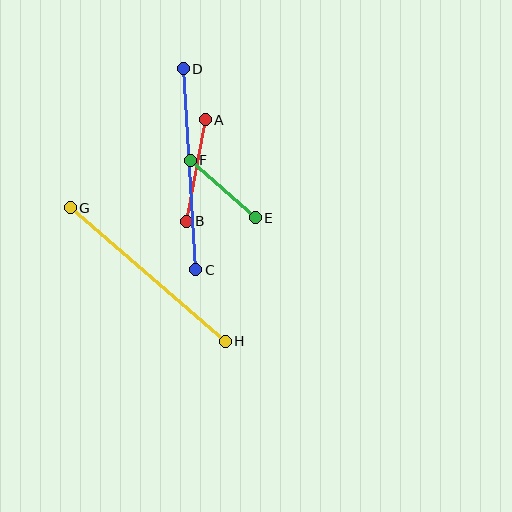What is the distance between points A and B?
The distance is approximately 103 pixels.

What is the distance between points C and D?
The distance is approximately 201 pixels.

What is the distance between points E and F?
The distance is approximately 87 pixels.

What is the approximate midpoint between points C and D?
The midpoint is at approximately (190, 169) pixels.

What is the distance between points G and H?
The distance is approximately 205 pixels.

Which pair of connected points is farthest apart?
Points G and H are farthest apart.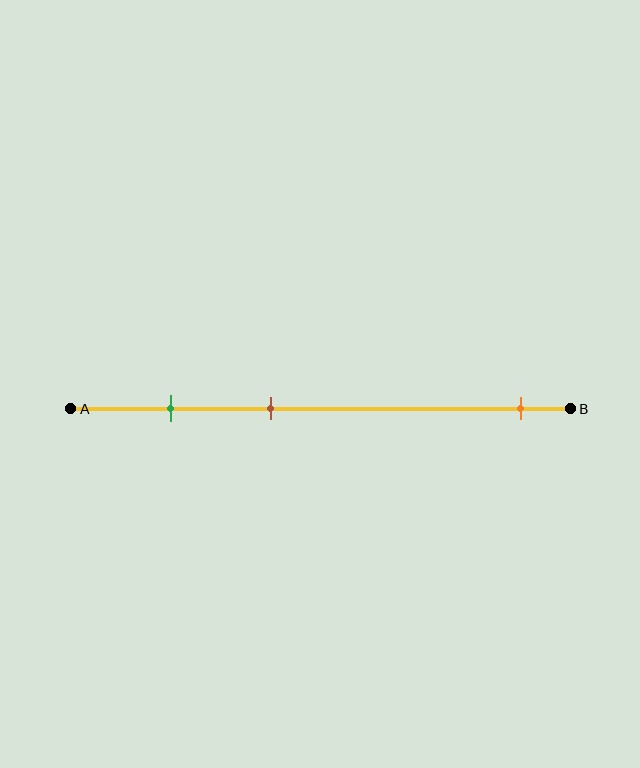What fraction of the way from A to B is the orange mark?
The orange mark is approximately 90% (0.9) of the way from A to B.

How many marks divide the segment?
There are 3 marks dividing the segment.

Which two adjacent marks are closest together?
The green and brown marks are the closest adjacent pair.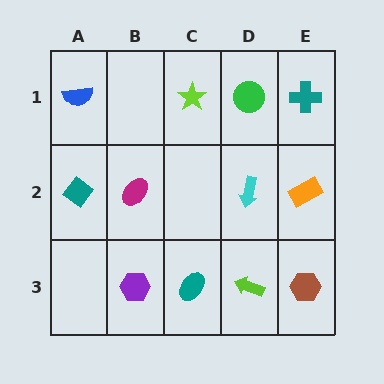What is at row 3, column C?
A teal ellipse.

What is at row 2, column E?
An orange rectangle.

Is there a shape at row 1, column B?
No, that cell is empty.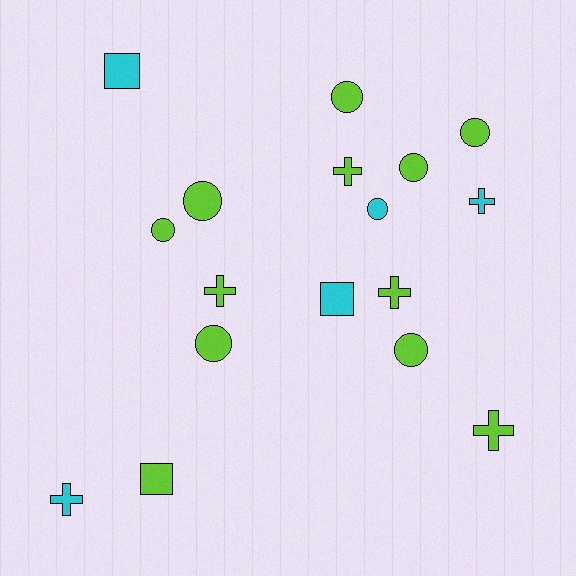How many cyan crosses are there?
There are 2 cyan crosses.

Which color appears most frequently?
Lime, with 12 objects.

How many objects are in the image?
There are 17 objects.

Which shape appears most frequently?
Circle, with 8 objects.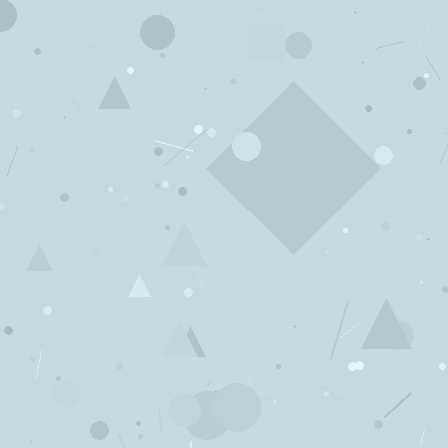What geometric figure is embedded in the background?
A diamond is embedded in the background.